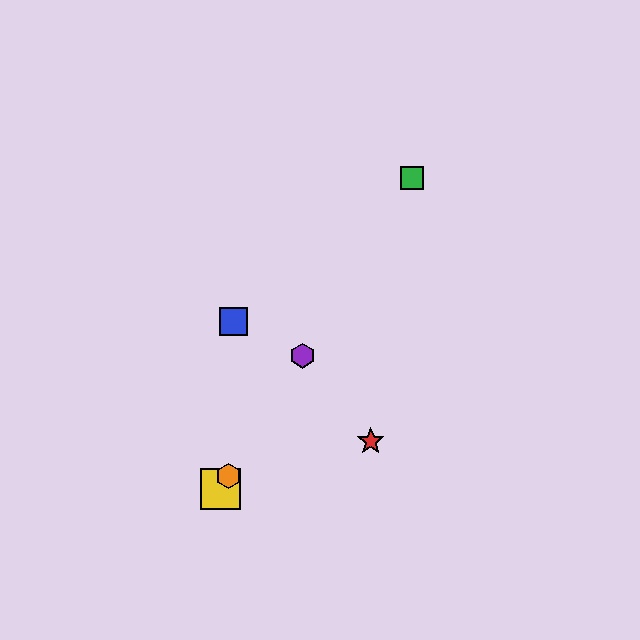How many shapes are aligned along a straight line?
4 shapes (the green square, the yellow square, the purple hexagon, the orange hexagon) are aligned along a straight line.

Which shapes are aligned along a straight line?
The green square, the yellow square, the purple hexagon, the orange hexagon are aligned along a straight line.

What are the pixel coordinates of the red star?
The red star is at (371, 441).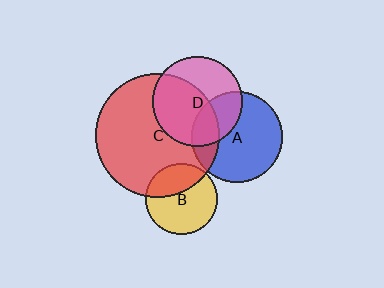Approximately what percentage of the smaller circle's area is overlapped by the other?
Approximately 30%.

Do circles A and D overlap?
Yes.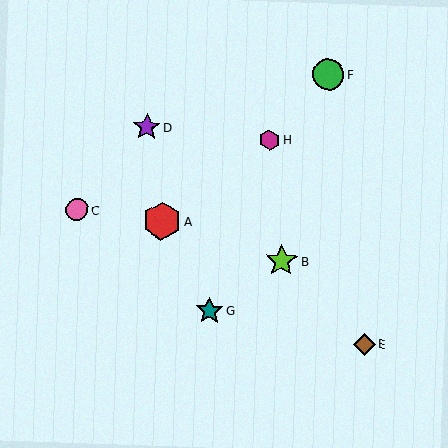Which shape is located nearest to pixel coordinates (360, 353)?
The brown diamond (labeled E) at (364, 344) is nearest to that location.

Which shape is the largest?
The red hexagon (labeled A) is the largest.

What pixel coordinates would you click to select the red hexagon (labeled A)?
Click at (162, 221) to select the red hexagon A.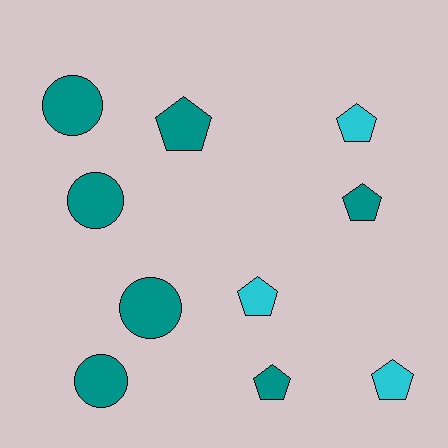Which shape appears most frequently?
Pentagon, with 6 objects.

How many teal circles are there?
There are 4 teal circles.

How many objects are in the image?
There are 10 objects.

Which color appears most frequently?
Teal, with 7 objects.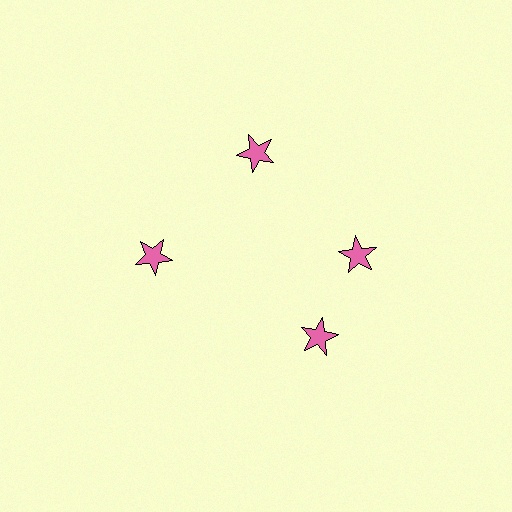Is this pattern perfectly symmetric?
No. The 4 pink stars are arranged in a ring, but one element near the 6 o'clock position is rotated out of alignment along the ring, breaking the 4-fold rotational symmetry.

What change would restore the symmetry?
The symmetry would be restored by rotating it back into even spacing with its neighbors so that all 4 stars sit at equal angles and equal distance from the center.